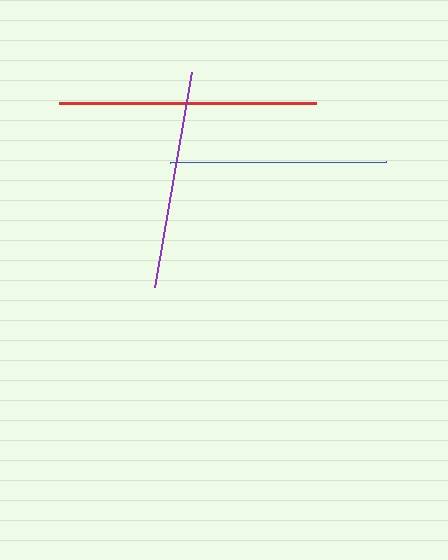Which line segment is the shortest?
The blue line is the shortest at approximately 216 pixels.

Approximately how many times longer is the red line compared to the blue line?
The red line is approximately 1.2 times the length of the blue line.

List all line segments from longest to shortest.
From longest to shortest: red, purple, blue.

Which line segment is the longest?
The red line is the longest at approximately 258 pixels.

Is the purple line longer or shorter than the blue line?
The purple line is longer than the blue line.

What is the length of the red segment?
The red segment is approximately 258 pixels long.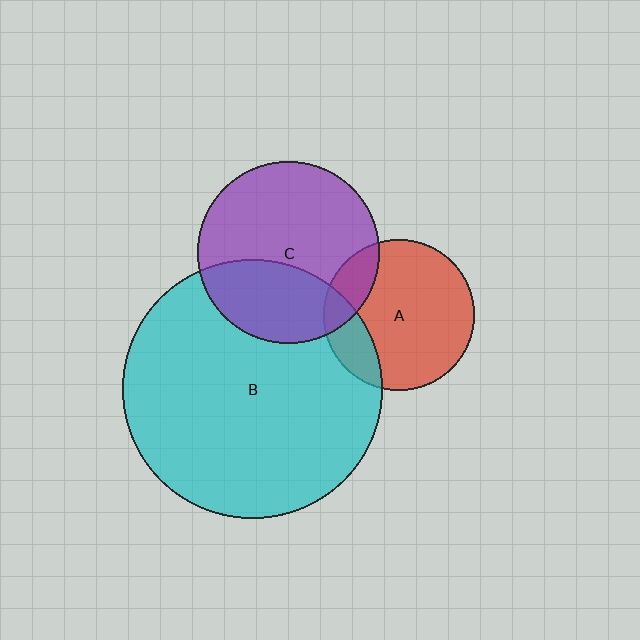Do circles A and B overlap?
Yes.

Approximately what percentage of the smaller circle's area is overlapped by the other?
Approximately 20%.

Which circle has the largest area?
Circle B (cyan).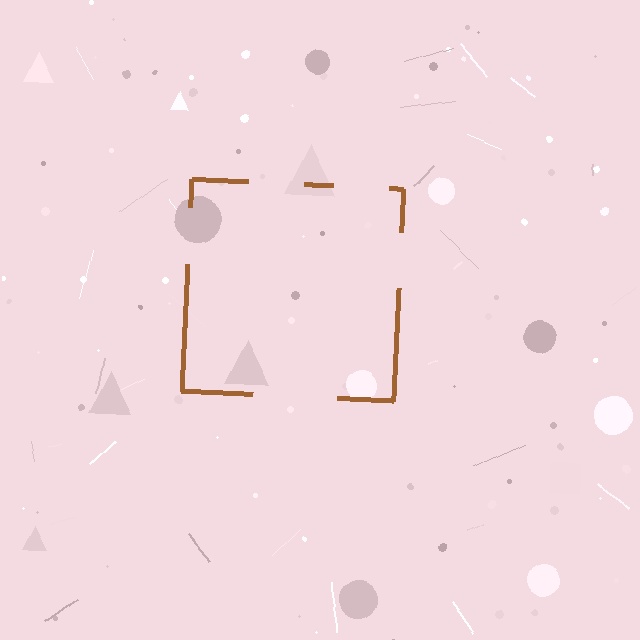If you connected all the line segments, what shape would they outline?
They would outline a square.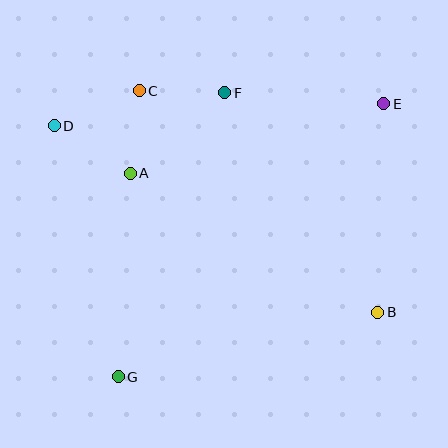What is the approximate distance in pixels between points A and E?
The distance between A and E is approximately 263 pixels.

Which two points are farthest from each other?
Points E and G are farthest from each other.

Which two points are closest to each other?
Points A and C are closest to each other.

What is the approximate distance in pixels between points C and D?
The distance between C and D is approximately 92 pixels.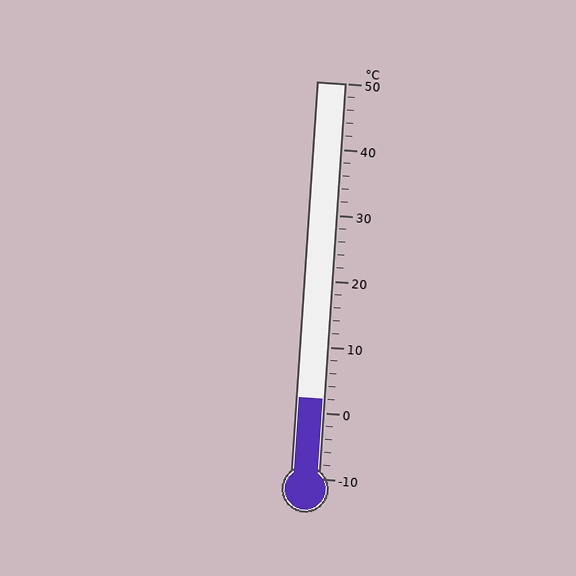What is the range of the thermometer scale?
The thermometer scale ranges from -10°C to 50°C.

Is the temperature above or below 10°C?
The temperature is below 10°C.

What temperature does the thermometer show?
The thermometer shows approximately 2°C.